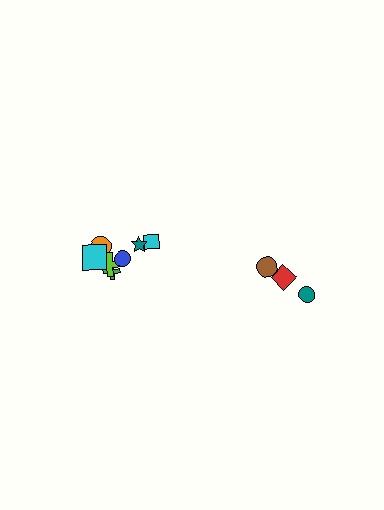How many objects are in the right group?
There are 3 objects.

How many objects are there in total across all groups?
There are 10 objects.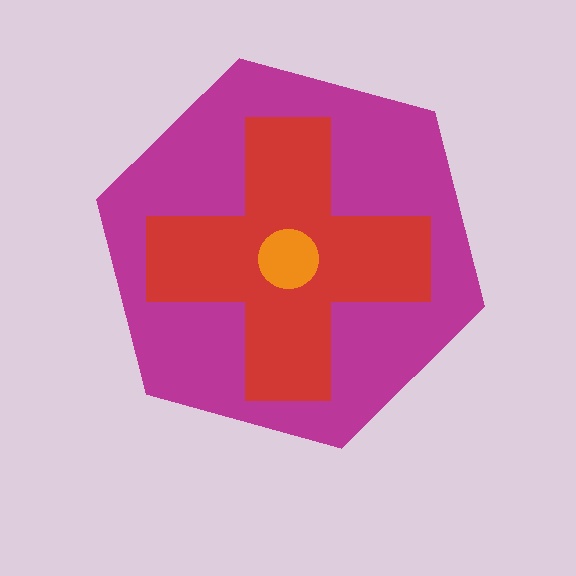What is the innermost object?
The orange circle.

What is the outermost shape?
The magenta hexagon.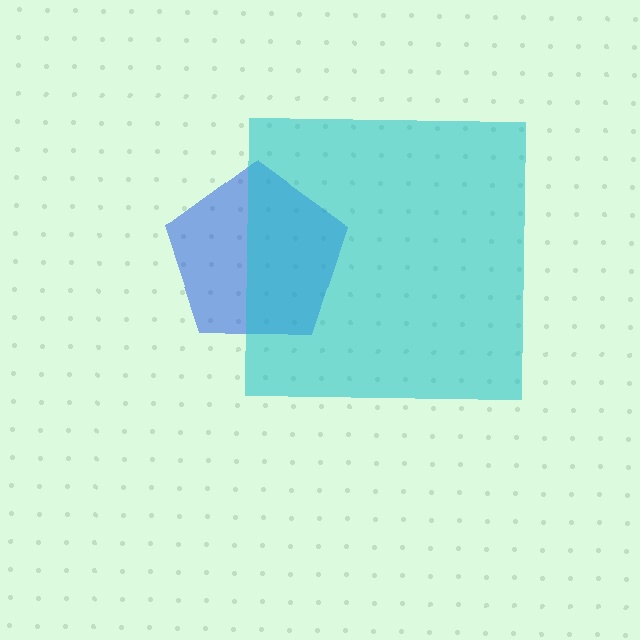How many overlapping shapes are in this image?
There are 2 overlapping shapes in the image.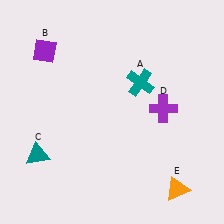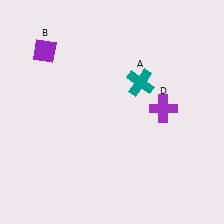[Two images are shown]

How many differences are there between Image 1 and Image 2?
There are 2 differences between the two images.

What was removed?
The teal triangle (C), the orange triangle (E) were removed in Image 2.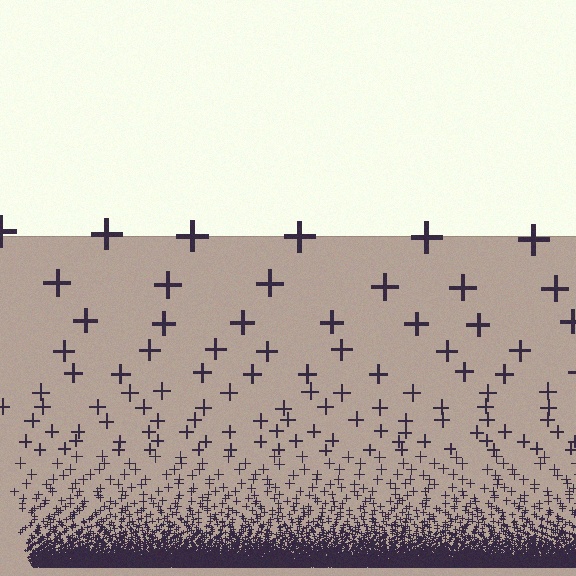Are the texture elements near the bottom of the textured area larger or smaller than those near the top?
Smaller. The gradient is inverted — elements near the bottom are smaller and denser.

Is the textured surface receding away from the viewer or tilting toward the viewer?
The surface appears to tilt toward the viewer. Texture elements get larger and sparser toward the top.